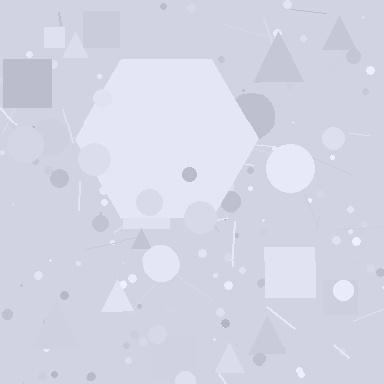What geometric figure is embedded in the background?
A hexagon is embedded in the background.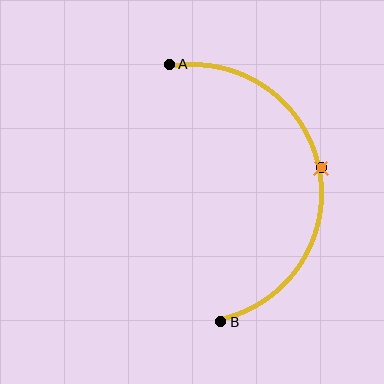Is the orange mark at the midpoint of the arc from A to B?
Yes. The orange mark lies on the arc at equal arc-length from both A and B — it is the arc midpoint.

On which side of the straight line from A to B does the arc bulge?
The arc bulges to the right of the straight line connecting A and B.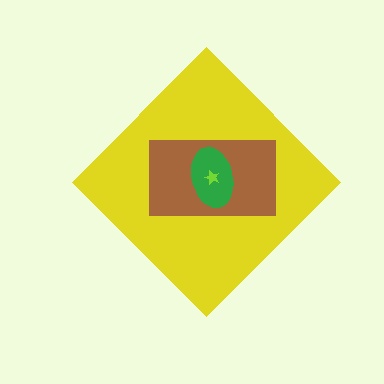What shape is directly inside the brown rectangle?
The green ellipse.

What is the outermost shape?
The yellow diamond.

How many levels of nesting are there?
4.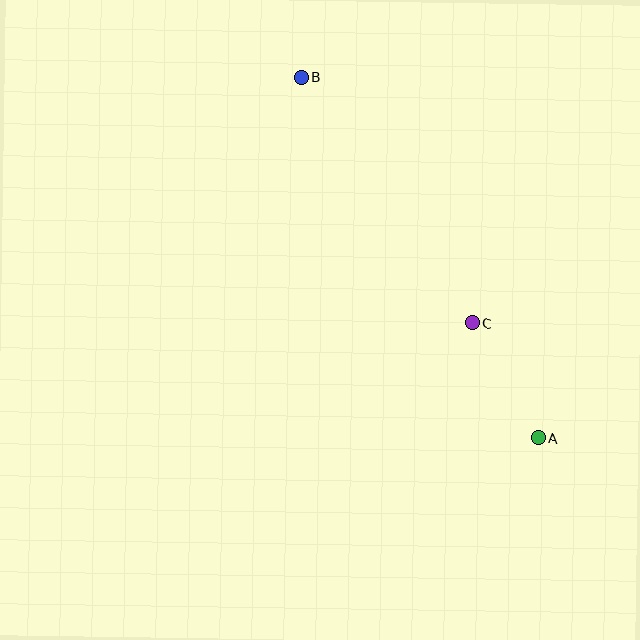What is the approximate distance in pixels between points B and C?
The distance between B and C is approximately 300 pixels.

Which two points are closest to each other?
Points A and C are closest to each other.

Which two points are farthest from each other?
Points A and B are farthest from each other.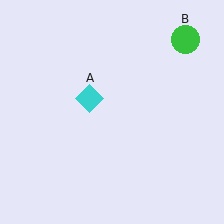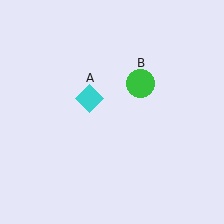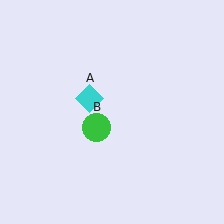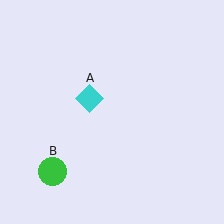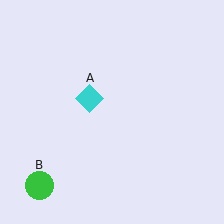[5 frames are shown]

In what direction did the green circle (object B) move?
The green circle (object B) moved down and to the left.